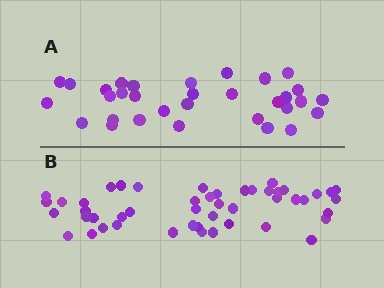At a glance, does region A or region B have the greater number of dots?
Region B (the bottom region) has more dots.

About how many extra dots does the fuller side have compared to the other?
Region B has approximately 15 more dots than region A.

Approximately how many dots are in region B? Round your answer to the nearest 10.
About 50 dots. (The exact count is 48, which rounds to 50.)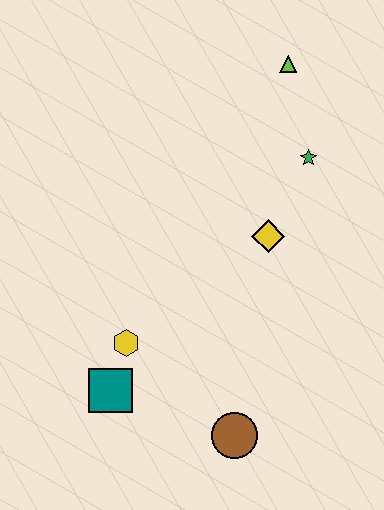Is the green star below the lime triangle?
Yes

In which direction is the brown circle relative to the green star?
The brown circle is below the green star.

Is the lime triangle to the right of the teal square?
Yes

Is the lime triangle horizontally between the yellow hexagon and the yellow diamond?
No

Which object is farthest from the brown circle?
The lime triangle is farthest from the brown circle.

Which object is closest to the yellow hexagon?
The teal square is closest to the yellow hexagon.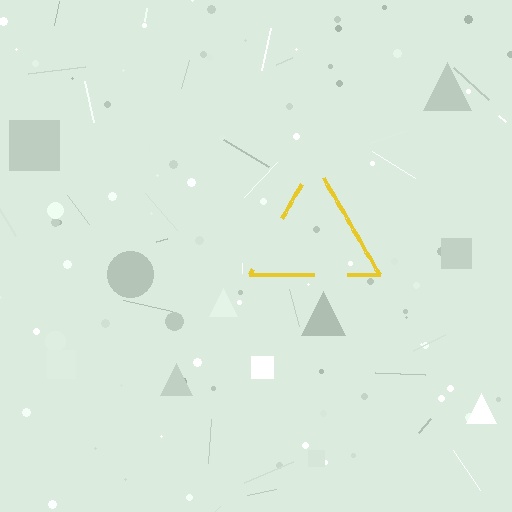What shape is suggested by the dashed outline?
The dashed outline suggests a triangle.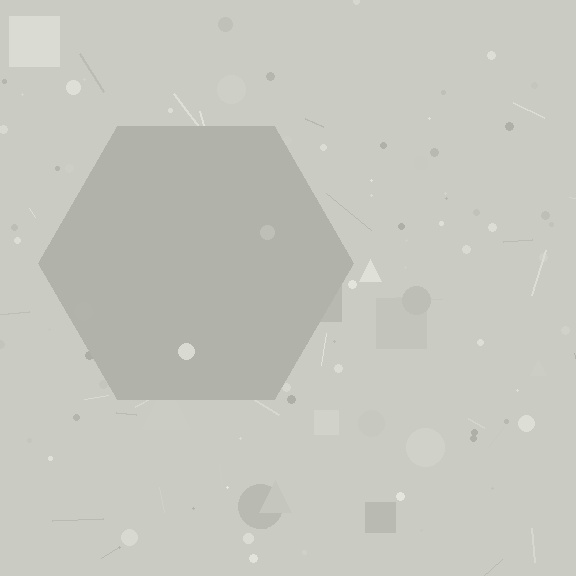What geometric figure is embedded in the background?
A hexagon is embedded in the background.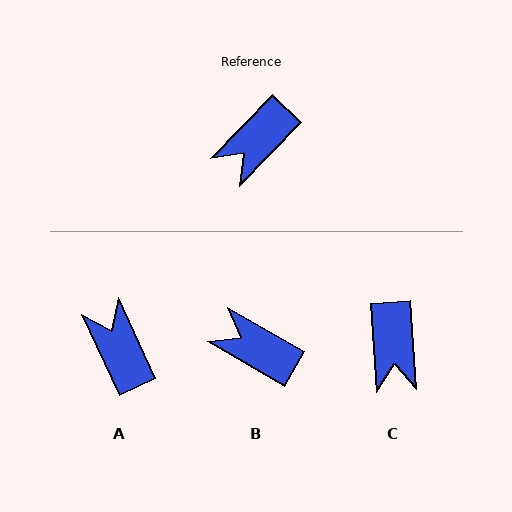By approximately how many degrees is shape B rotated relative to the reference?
Approximately 76 degrees clockwise.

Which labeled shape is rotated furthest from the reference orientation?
A, about 111 degrees away.